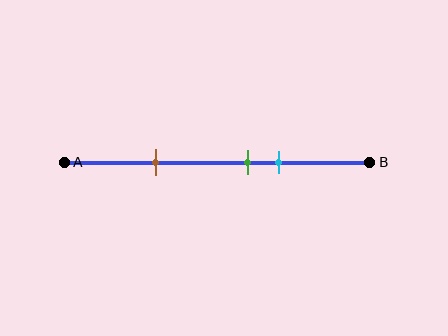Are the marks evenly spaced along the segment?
No, the marks are not evenly spaced.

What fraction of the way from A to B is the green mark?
The green mark is approximately 60% (0.6) of the way from A to B.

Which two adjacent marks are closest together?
The green and cyan marks are the closest adjacent pair.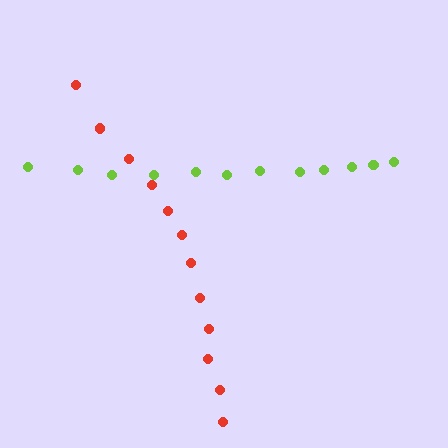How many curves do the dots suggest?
There are 2 distinct paths.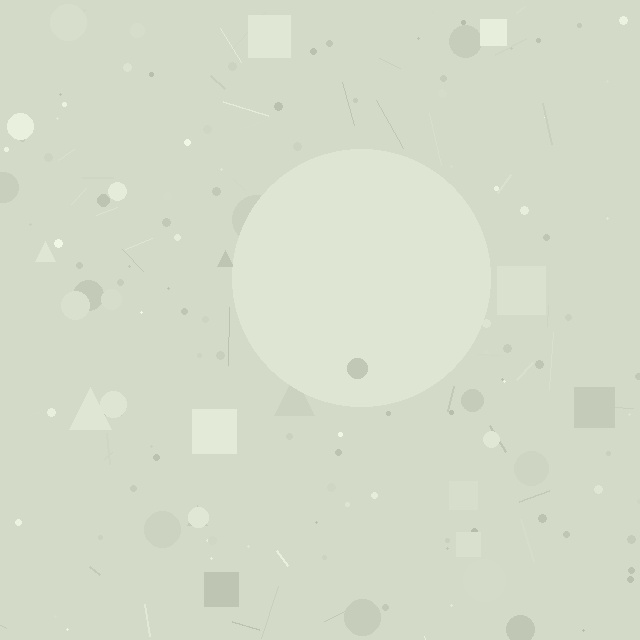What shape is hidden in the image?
A circle is hidden in the image.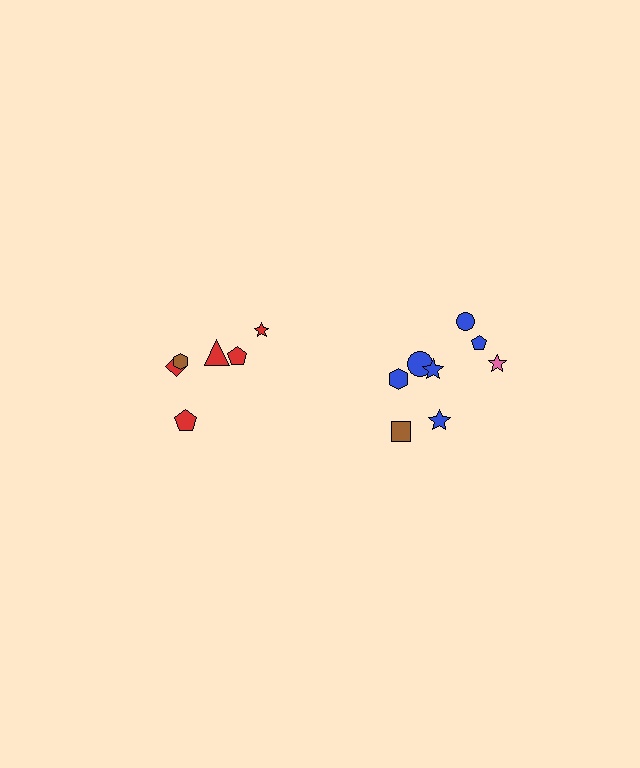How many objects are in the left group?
There are 6 objects.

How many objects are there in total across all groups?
There are 14 objects.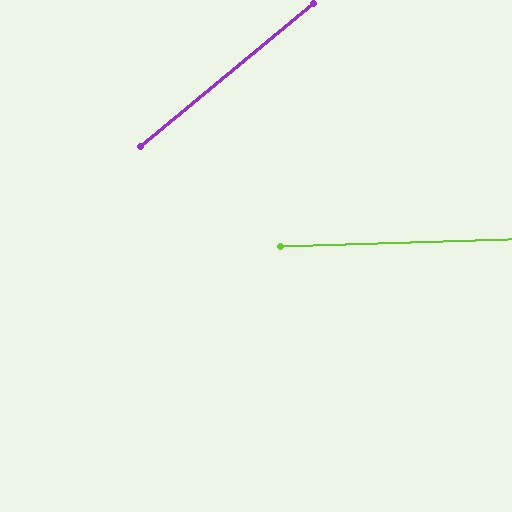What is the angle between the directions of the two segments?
Approximately 38 degrees.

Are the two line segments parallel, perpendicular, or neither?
Neither parallel nor perpendicular — they differ by about 38°.